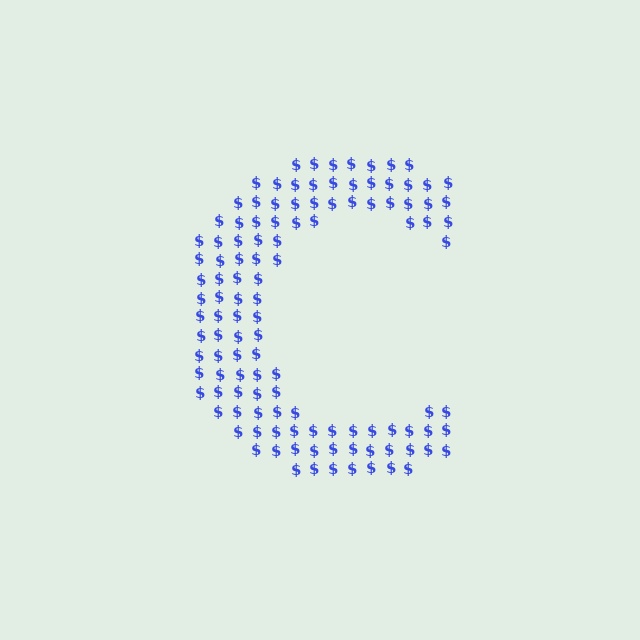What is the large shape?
The large shape is the letter C.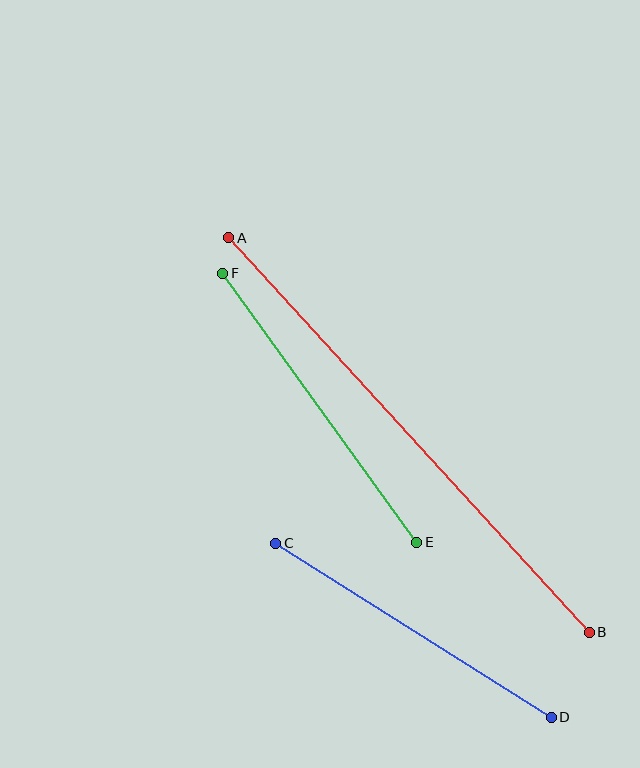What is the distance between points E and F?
The distance is approximately 332 pixels.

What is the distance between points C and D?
The distance is approximately 326 pixels.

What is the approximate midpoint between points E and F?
The midpoint is at approximately (320, 408) pixels.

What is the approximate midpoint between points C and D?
The midpoint is at approximately (413, 630) pixels.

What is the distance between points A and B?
The distance is approximately 534 pixels.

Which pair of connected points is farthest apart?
Points A and B are farthest apart.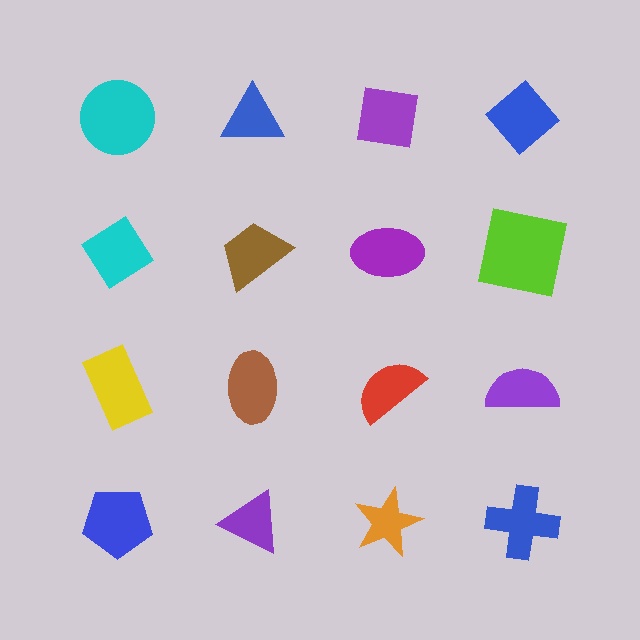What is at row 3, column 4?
A purple semicircle.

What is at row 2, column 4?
A lime square.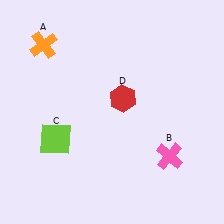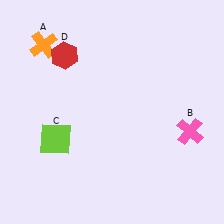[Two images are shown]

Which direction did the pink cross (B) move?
The pink cross (B) moved up.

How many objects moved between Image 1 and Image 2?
2 objects moved between the two images.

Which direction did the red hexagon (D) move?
The red hexagon (D) moved left.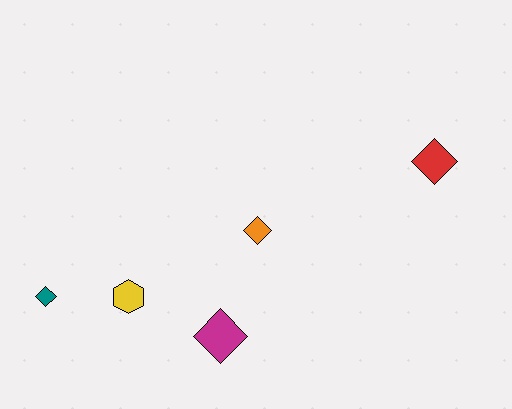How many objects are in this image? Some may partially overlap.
There are 5 objects.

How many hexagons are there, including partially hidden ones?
There is 1 hexagon.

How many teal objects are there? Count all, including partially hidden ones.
There is 1 teal object.